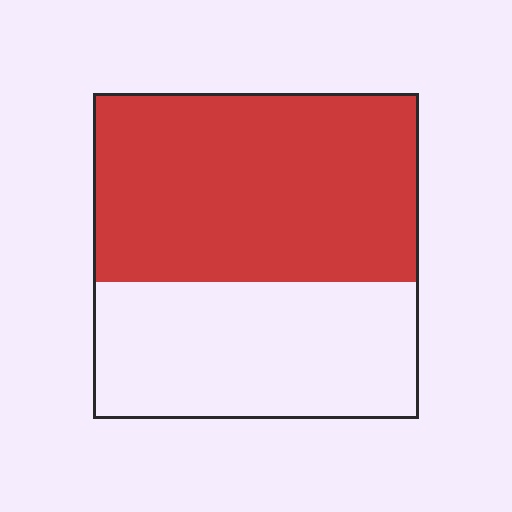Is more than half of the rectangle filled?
Yes.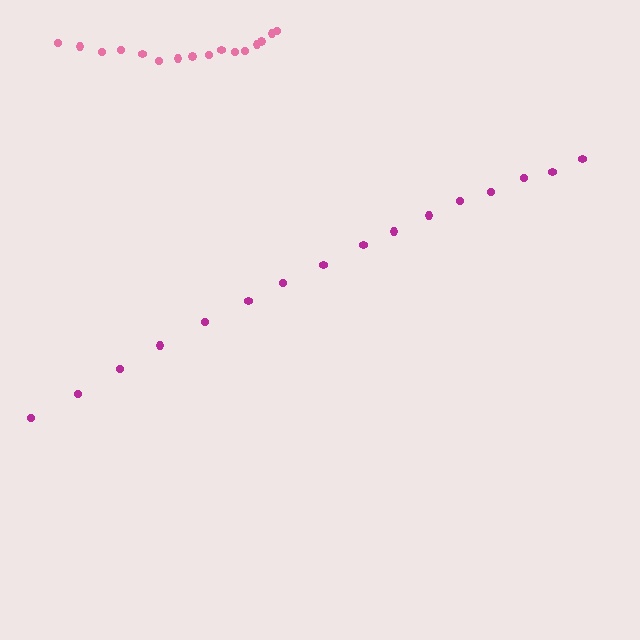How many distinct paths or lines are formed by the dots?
There are 2 distinct paths.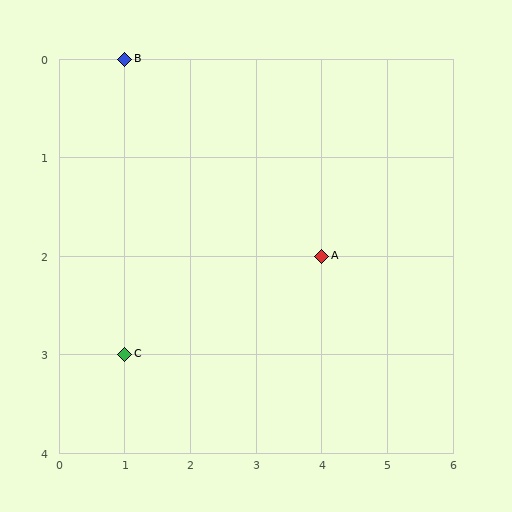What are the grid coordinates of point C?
Point C is at grid coordinates (1, 3).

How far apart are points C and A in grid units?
Points C and A are 3 columns and 1 row apart (about 3.2 grid units diagonally).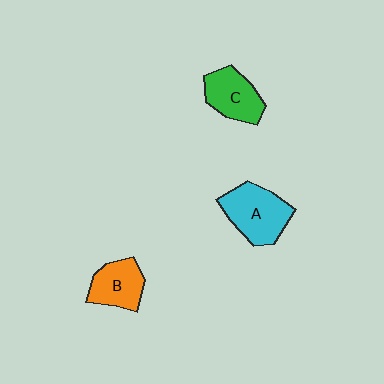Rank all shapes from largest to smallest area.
From largest to smallest: A (cyan), C (green), B (orange).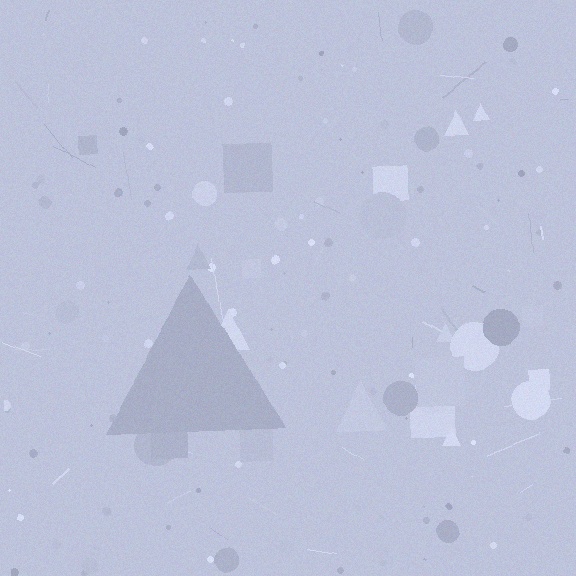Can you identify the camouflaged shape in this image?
The camouflaged shape is a triangle.